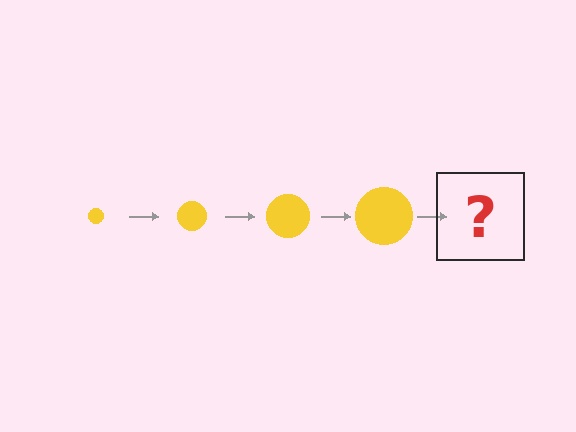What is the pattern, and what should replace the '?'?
The pattern is that the circle gets progressively larger each step. The '?' should be a yellow circle, larger than the previous one.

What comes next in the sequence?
The next element should be a yellow circle, larger than the previous one.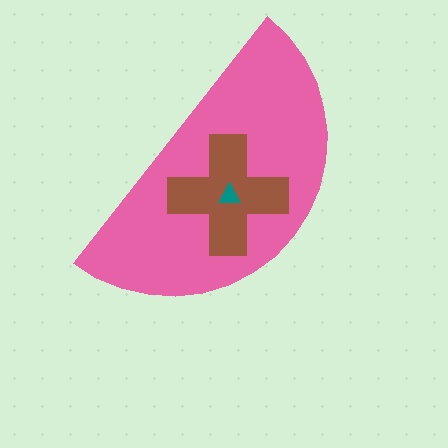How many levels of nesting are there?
3.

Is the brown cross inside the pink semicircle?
Yes.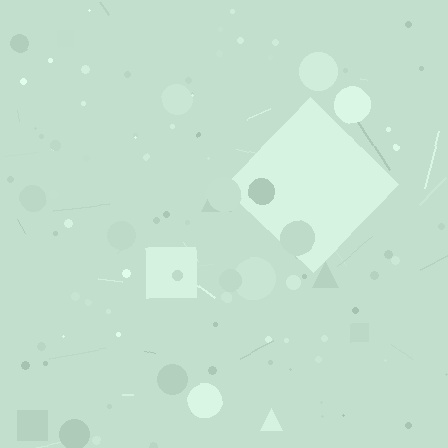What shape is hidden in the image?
A diamond is hidden in the image.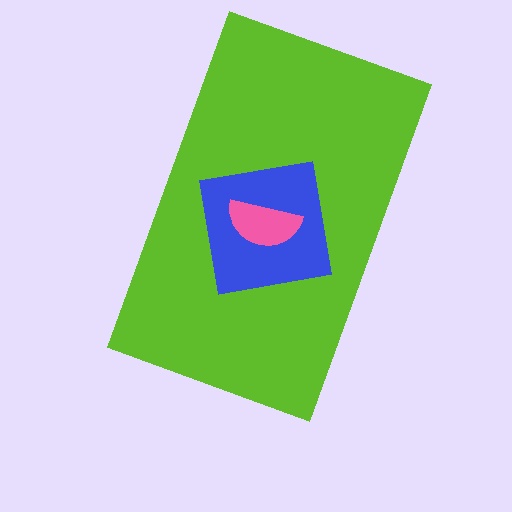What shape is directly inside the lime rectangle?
The blue square.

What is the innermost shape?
The pink semicircle.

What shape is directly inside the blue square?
The pink semicircle.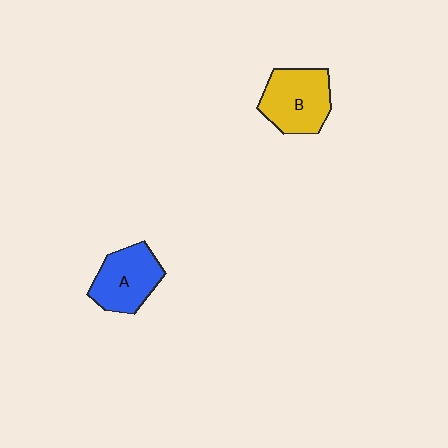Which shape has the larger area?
Shape B (yellow).